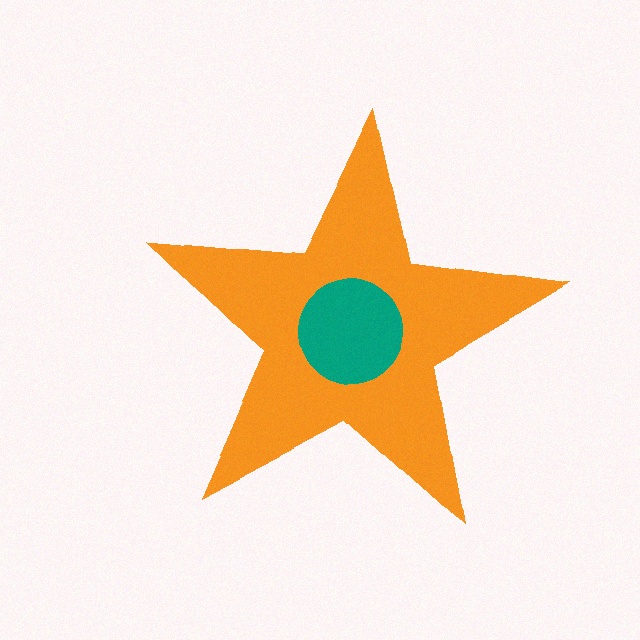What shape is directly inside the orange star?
The teal circle.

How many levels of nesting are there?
2.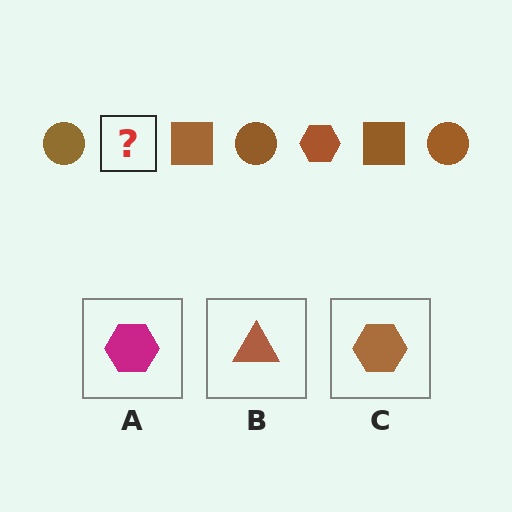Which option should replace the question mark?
Option C.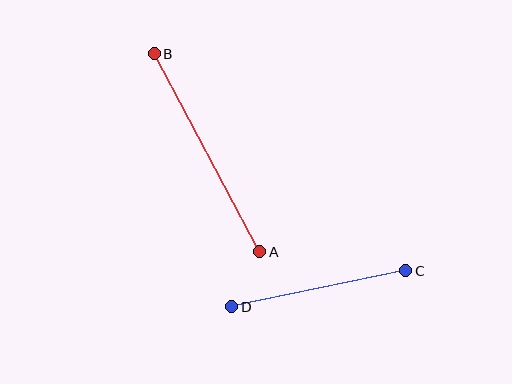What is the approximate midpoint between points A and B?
The midpoint is at approximately (207, 153) pixels.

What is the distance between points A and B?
The distance is approximately 225 pixels.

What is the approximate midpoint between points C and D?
The midpoint is at approximately (319, 289) pixels.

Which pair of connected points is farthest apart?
Points A and B are farthest apart.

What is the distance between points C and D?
The distance is approximately 177 pixels.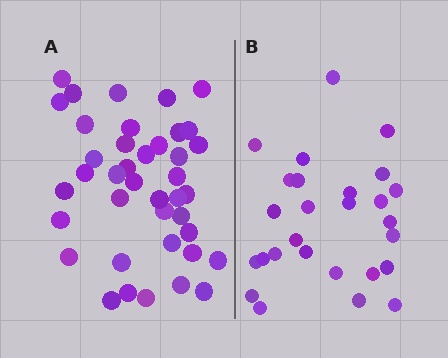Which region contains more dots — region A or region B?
Region A (the left region) has more dots.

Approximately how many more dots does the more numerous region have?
Region A has approximately 15 more dots than region B.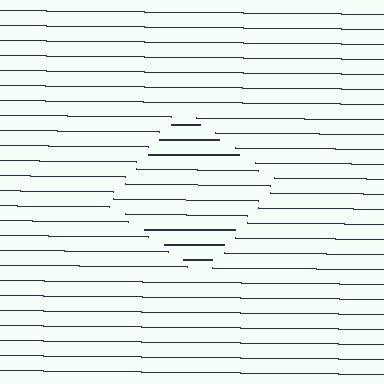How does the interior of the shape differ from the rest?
The interior of the shape contains the same grating, shifted by half a period — the contour is defined by the phase discontinuity where line-ends from the inner and outer gratings abut.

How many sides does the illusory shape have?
4 sides — the line-ends trace a square.